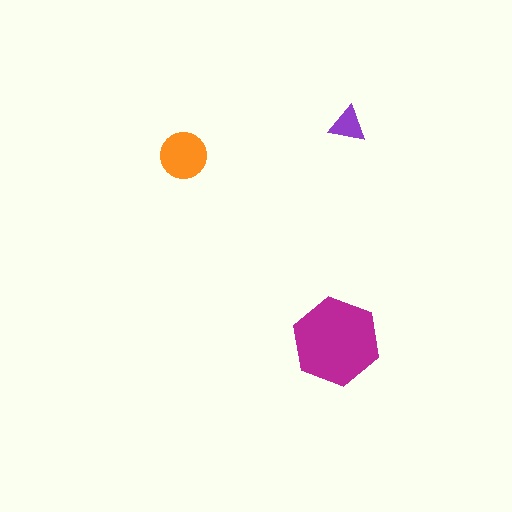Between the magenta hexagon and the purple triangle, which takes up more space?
The magenta hexagon.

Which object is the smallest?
The purple triangle.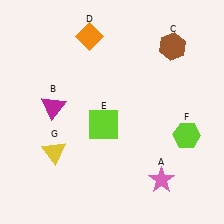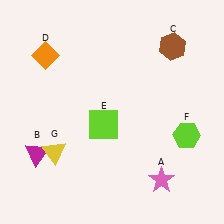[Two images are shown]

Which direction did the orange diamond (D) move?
The orange diamond (D) moved left.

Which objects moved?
The objects that moved are: the magenta triangle (B), the orange diamond (D).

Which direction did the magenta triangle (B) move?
The magenta triangle (B) moved down.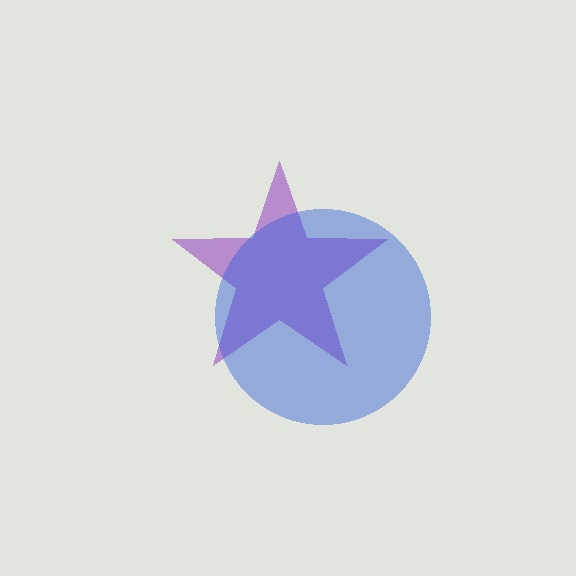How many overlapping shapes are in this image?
There are 2 overlapping shapes in the image.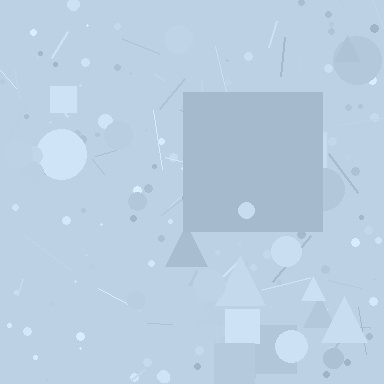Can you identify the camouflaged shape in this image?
The camouflaged shape is a square.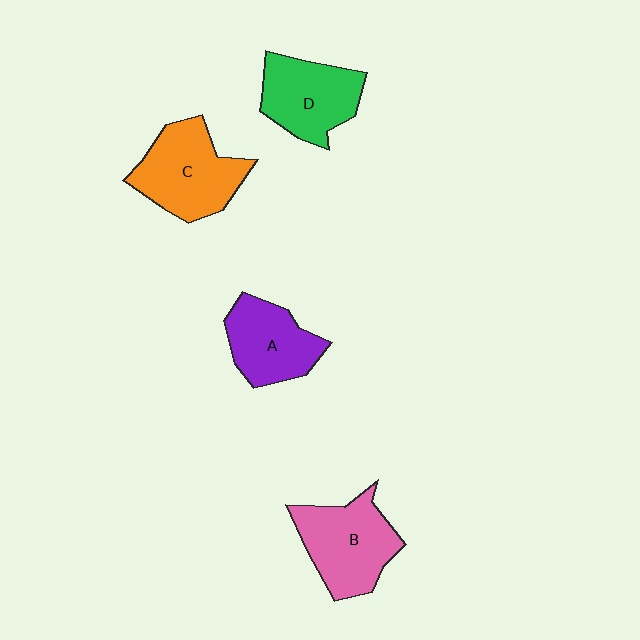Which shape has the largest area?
Shape C (orange).